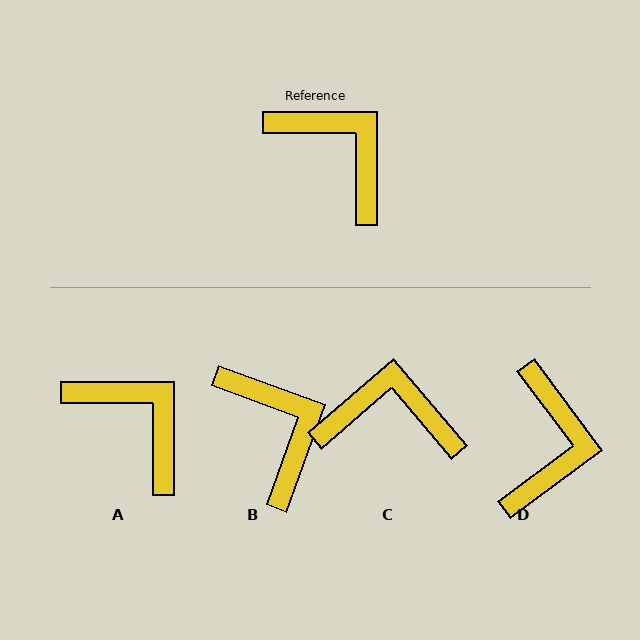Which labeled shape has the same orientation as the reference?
A.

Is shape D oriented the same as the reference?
No, it is off by about 53 degrees.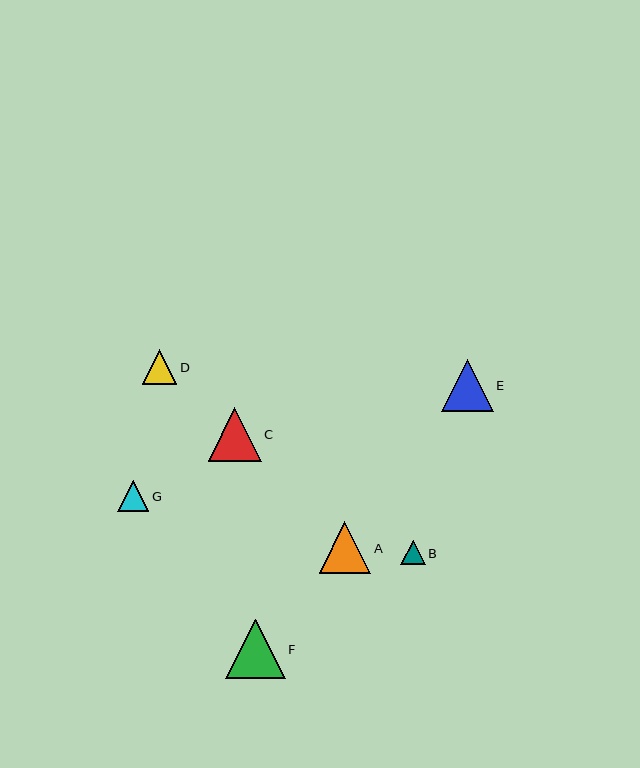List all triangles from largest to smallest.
From largest to smallest: F, C, E, A, D, G, B.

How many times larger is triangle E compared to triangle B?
Triangle E is approximately 2.1 times the size of triangle B.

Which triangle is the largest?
Triangle F is the largest with a size of approximately 60 pixels.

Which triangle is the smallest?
Triangle B is the smallest with a size of approximately 25 pixels.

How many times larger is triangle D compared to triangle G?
Triangle D is approximately 1.1 times the size of triangle G.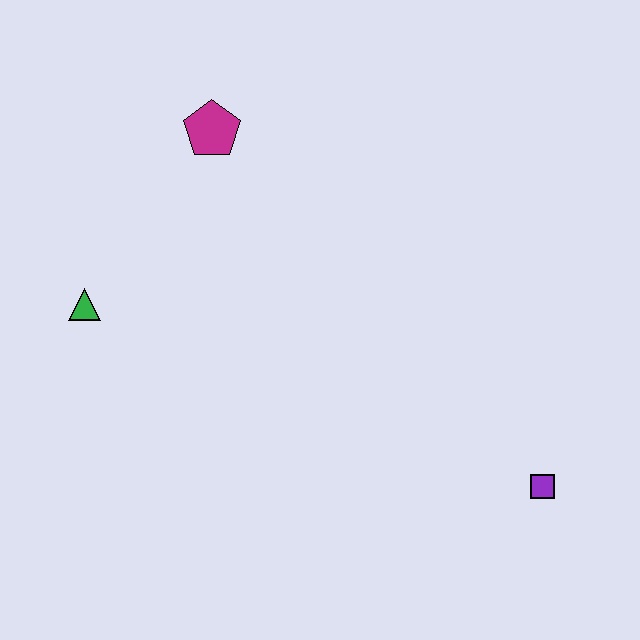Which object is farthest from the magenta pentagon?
The purple square is farthest from the magenta pentagon.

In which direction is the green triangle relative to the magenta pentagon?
The green triangle is below the magenta pentagon.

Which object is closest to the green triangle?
The magenta pentagon is closest to the green triangle.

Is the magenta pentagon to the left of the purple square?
Yes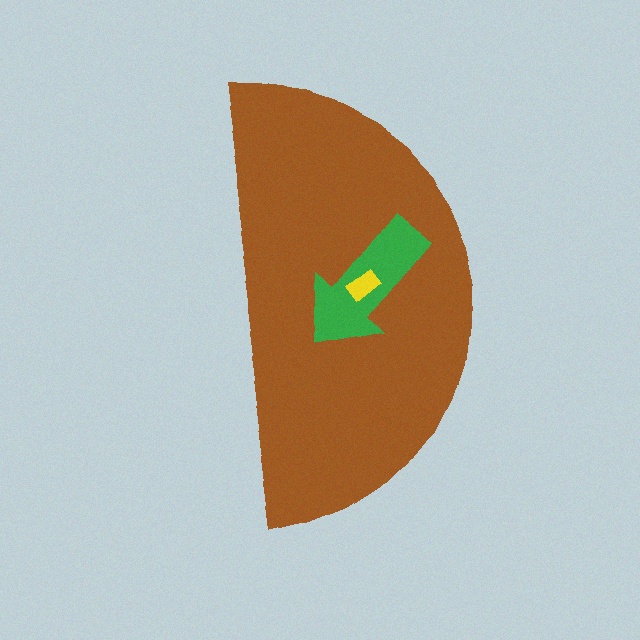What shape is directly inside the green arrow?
The yellow rectangle.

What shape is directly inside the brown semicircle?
The green arrow.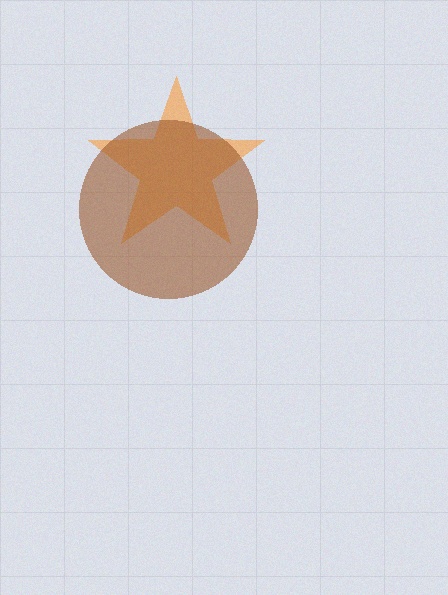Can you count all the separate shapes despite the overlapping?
Yes, there are 2 separate shapes.